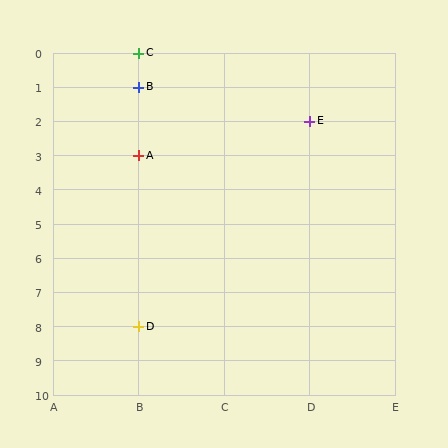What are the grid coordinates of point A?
Point A is at grid coordinates (B, 3).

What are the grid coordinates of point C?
Point C is at grid coordinates (B, 0).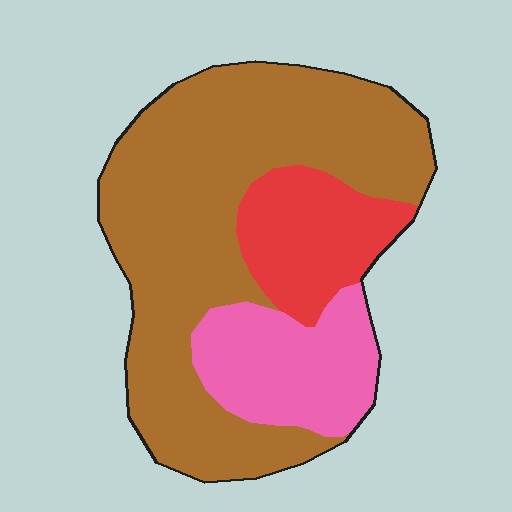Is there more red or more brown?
Brown.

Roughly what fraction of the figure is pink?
Pink takes up about one fifth (1/5) of the figure.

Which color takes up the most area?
Brown, at roughly 65%.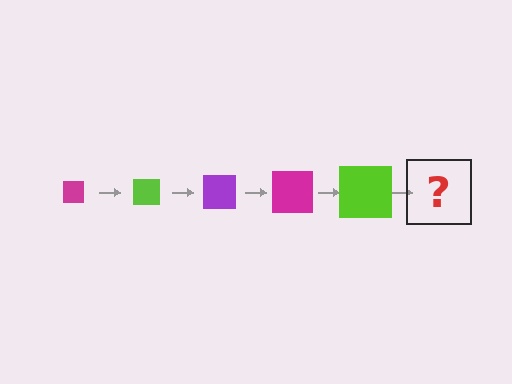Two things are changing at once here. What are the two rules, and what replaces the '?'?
The two rules are that the square grows larger each step and the color cycles through magenta, lime, and purple. The '?' should be a purple square, larger than the previous one.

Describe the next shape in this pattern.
It should be a purple square, larger than the previous one.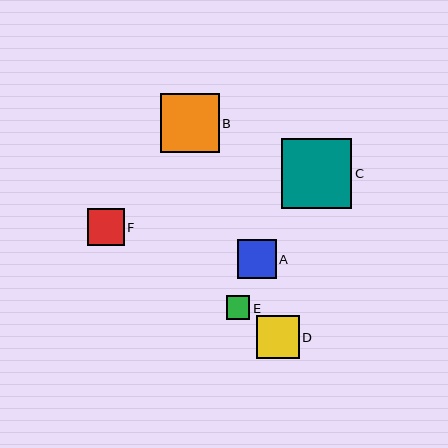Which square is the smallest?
Square E is the smallest with a size of approximately 23 pixels.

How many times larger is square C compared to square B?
Square C is approximately 1.2 times the size of square B.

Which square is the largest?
Square C is the largest with a size of approximately 70 pixels.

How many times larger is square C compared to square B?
Square C is approximately 1.2 times the size of square B.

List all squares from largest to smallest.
From largest to smallest: C, B, D, A, F, E.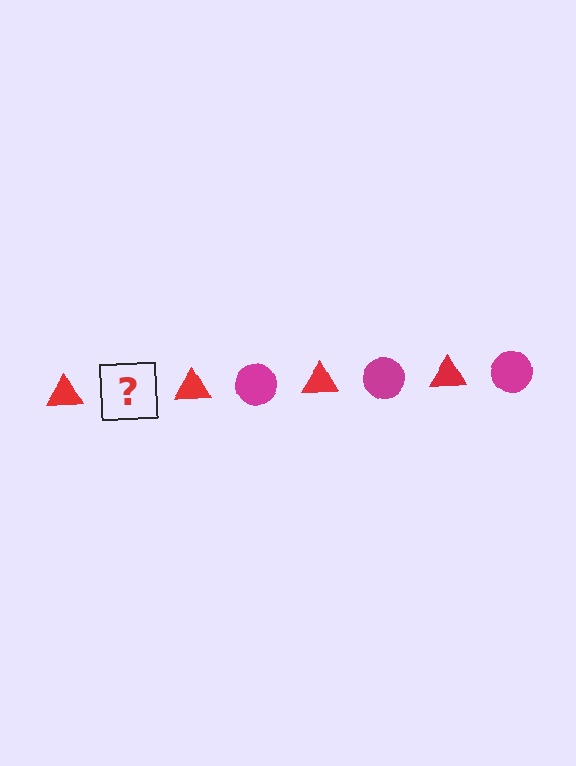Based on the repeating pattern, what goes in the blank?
The blank should be a magenta circle.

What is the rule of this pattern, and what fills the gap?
The rule is that the pattern alternates between red triangle and magenta circle. The gap should be filled with a magenta circle.